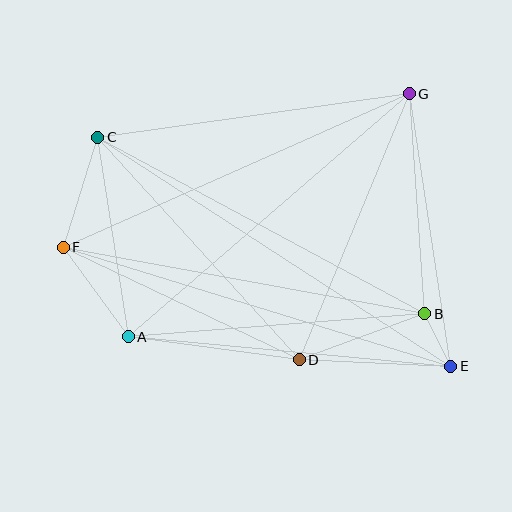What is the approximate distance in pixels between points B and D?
The distance between B and D is approximately 134 pixels.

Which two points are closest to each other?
Points B and E are closest to each other.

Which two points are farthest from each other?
Points C and E are farthest from each other.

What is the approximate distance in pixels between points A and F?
The distance between A and F is approximately 111 pixels.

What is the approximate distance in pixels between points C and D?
The distance between C and D is approximately 300 pixels.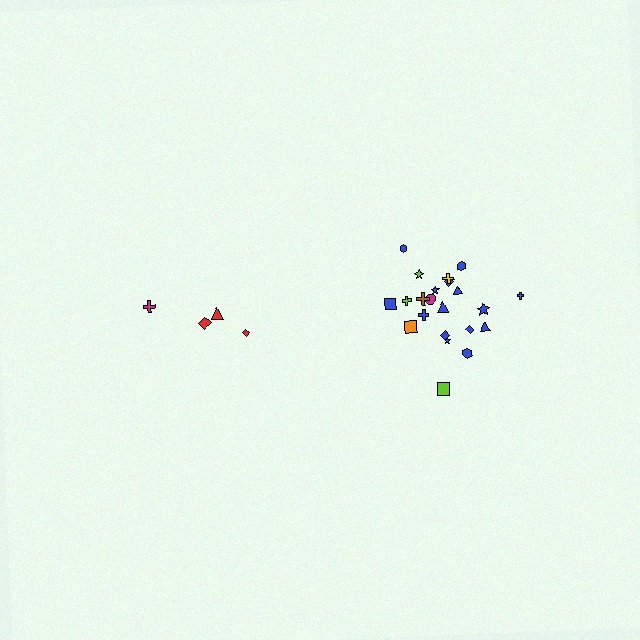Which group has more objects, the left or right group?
The right group.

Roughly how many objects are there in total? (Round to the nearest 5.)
Roughly 25 objects in total.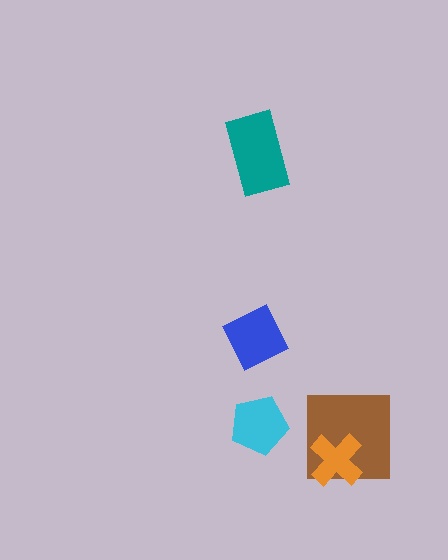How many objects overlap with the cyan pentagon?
0 objects overlap with the cyan pentagon.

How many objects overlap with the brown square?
1 object overlaps with the brown square.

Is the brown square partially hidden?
Yes, it is partially covered by another shape.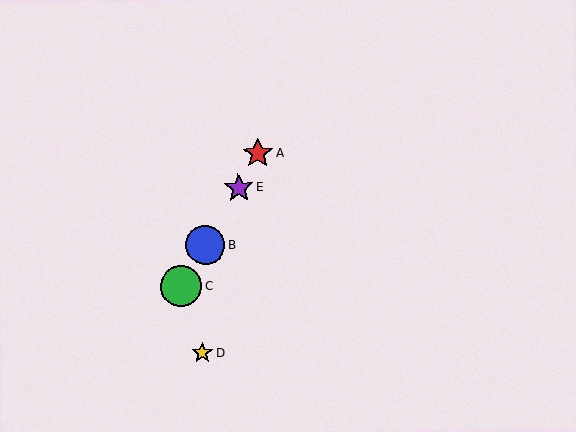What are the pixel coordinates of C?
Object C is at (181, 287).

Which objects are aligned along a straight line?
Objects A, B, C, E are aligned along a straight line.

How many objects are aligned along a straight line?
4 objects (A, B, C, E) are aligned along a straight line.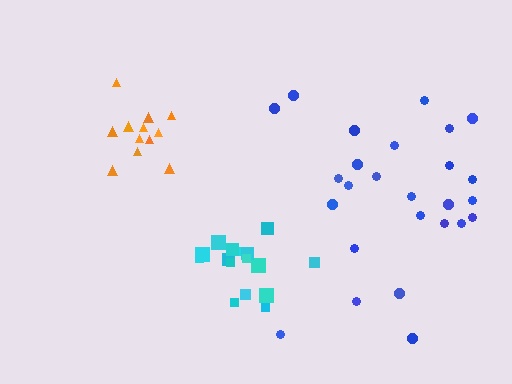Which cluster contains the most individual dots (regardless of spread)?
Blue (26).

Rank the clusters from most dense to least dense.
cyan, orange, blue.